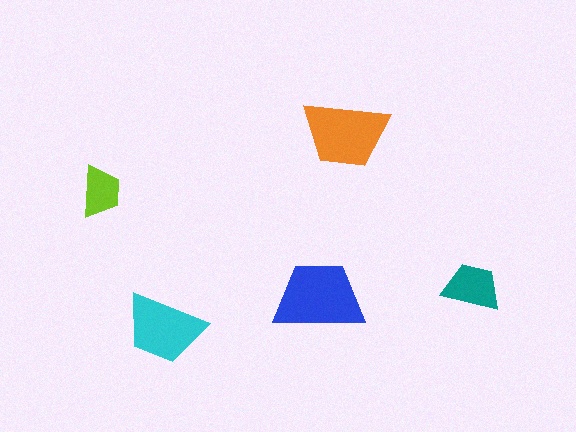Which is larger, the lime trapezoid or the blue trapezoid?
The blue one.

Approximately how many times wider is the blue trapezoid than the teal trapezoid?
About 1.5 times wider.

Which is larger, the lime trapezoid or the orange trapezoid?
The orange one.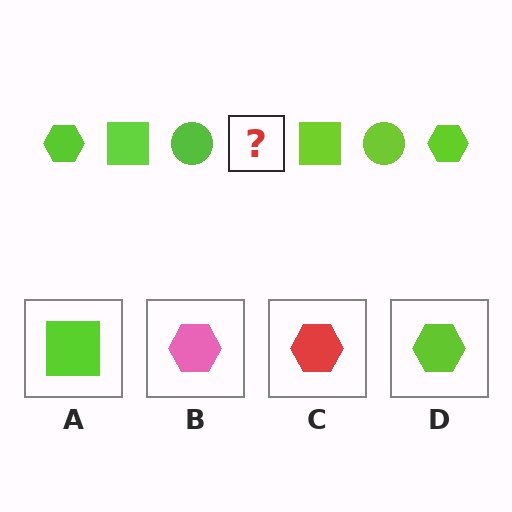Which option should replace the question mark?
Option D.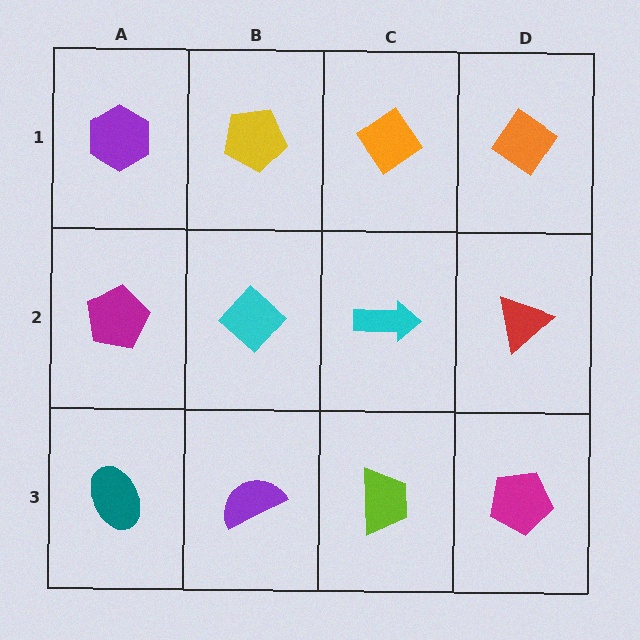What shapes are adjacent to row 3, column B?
A cyan diamond (row 2, column B), a teal ellipse (row 3, column A), a lime trapezoid (row 3, column C).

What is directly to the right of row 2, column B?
A cyan arrow.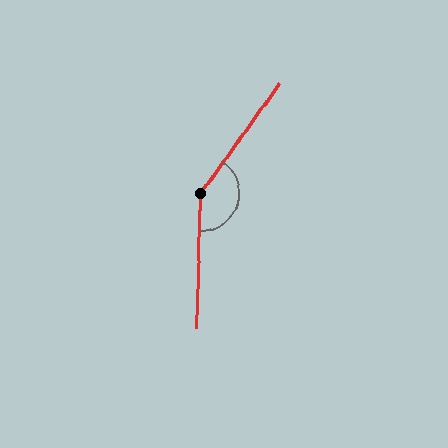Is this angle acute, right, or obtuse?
It is obtuse.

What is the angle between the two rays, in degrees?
Approximately 146 degrees.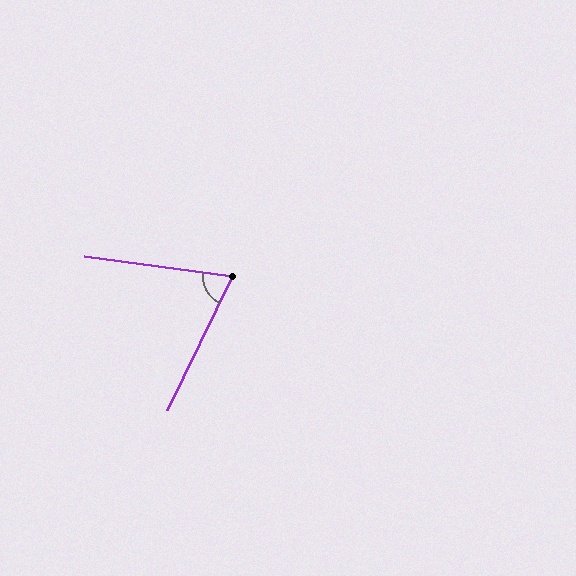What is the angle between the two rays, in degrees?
Approximately 72 degrees.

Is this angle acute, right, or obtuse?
It is acute.